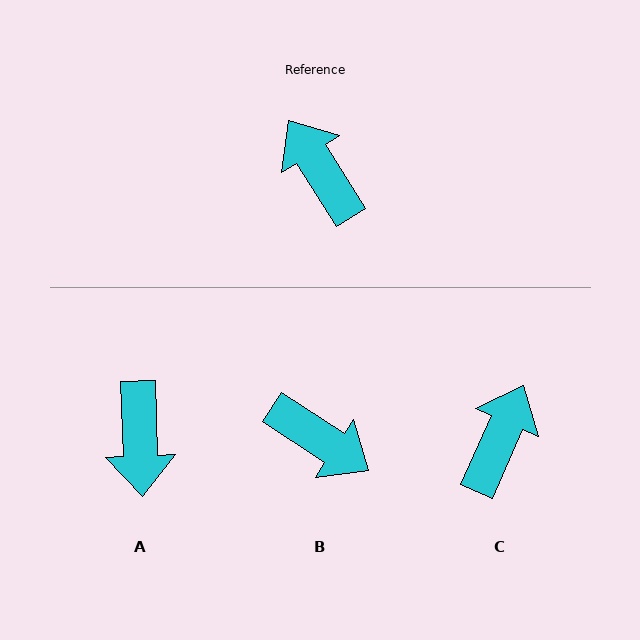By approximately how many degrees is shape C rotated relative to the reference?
Approximately 56 degrees clockwise.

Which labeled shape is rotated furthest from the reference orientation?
B, about 156 degrees away.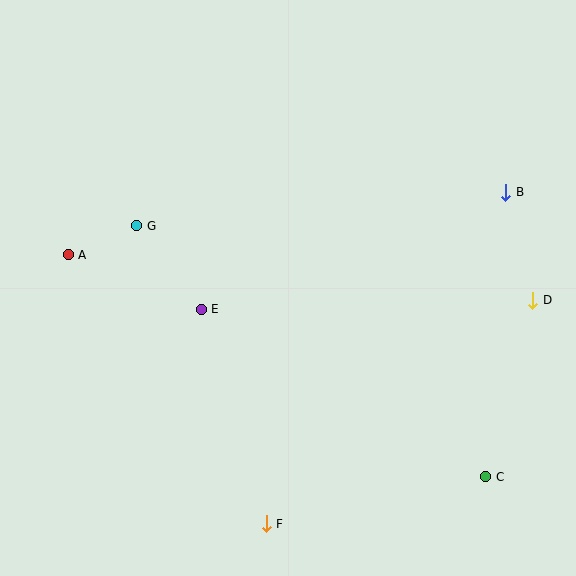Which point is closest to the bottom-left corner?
Point F is closest to the bottom-left corner.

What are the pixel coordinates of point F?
Point F is at (266, 524).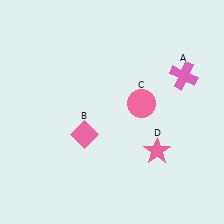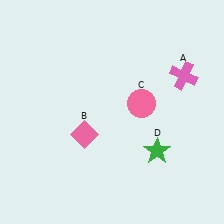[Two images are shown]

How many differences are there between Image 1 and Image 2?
There is 1 difference between the two images.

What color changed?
The star (D) changed from pink in Image 1 to green in Image 2.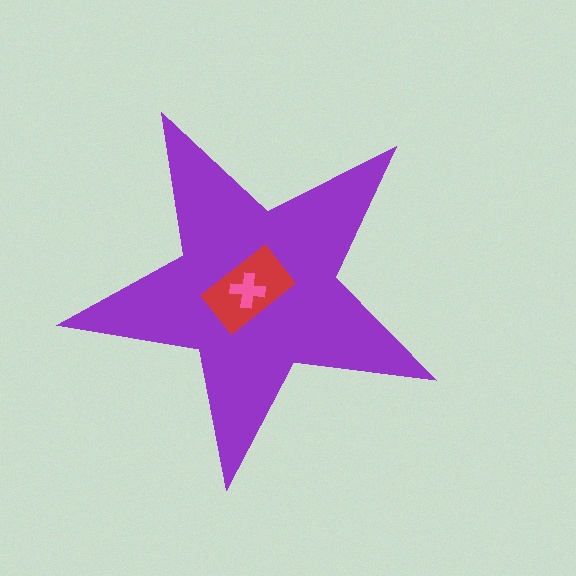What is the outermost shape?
The purple star.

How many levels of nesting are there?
3.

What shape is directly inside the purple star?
The red rectangle.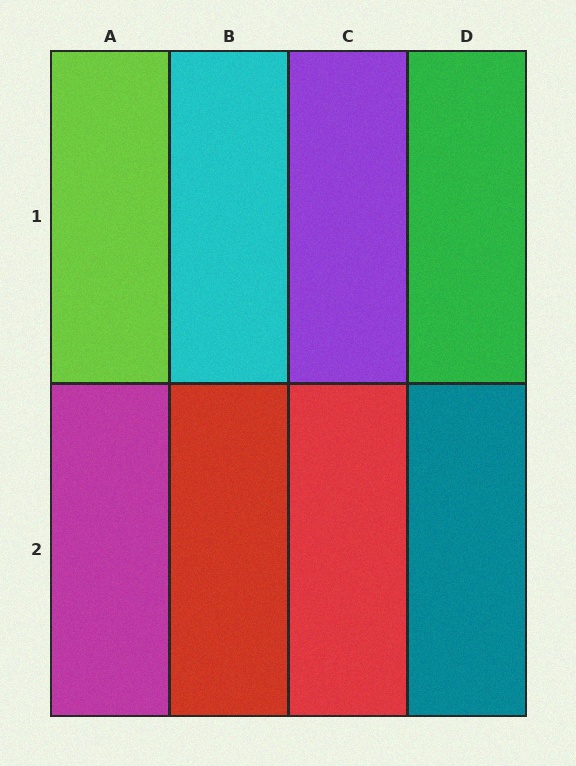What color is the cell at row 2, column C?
Red.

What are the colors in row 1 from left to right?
Lime, cyan, purple, green.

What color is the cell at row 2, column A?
Magenta.